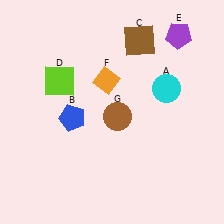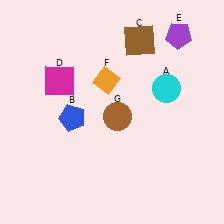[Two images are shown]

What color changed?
The square (D) changed from lime in Image 1 to magenta in Image 2.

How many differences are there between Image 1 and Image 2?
There is 1 difference between the two images.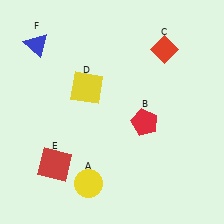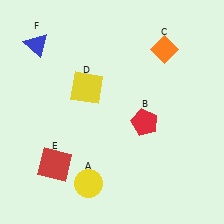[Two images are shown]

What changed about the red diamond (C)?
In Image 1, C is red. In Image 2, it changed to orange.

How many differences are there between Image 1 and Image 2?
There is 1 difference between the two images.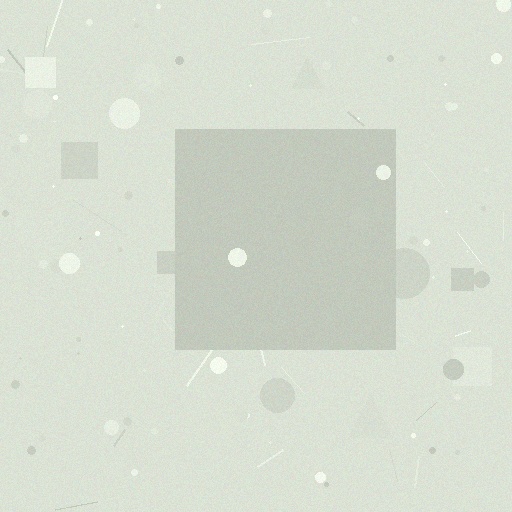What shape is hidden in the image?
A square is hidden in the image.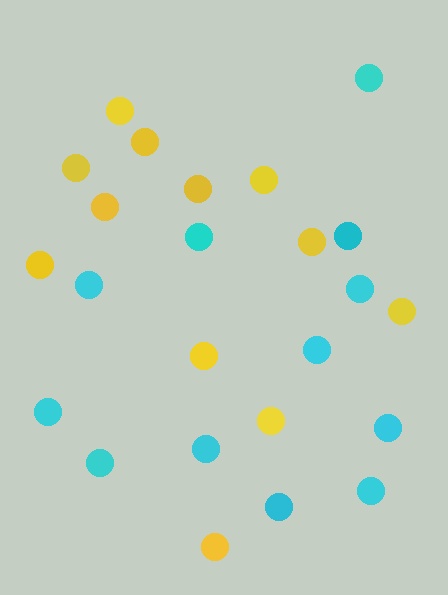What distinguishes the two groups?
There are 2 groups: one group of yellow circles (12) and one group of cyan circles (12).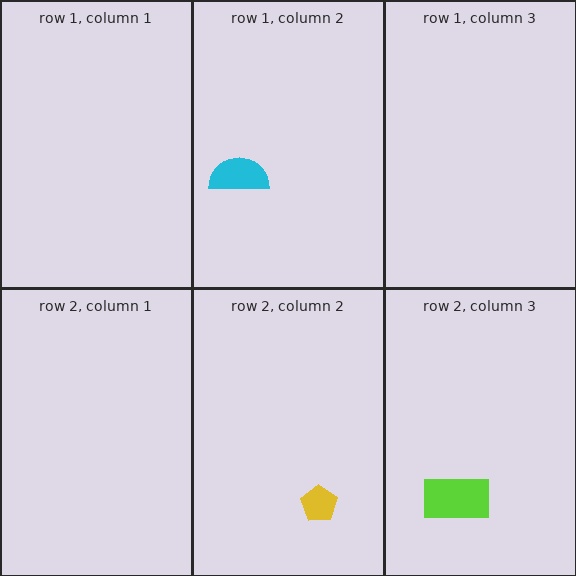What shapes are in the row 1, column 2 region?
The cyan semicircle.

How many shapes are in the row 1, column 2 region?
1.